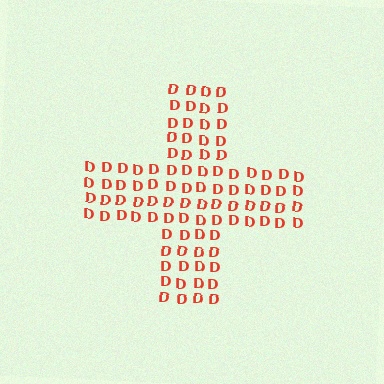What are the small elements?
The small elements are letter D's.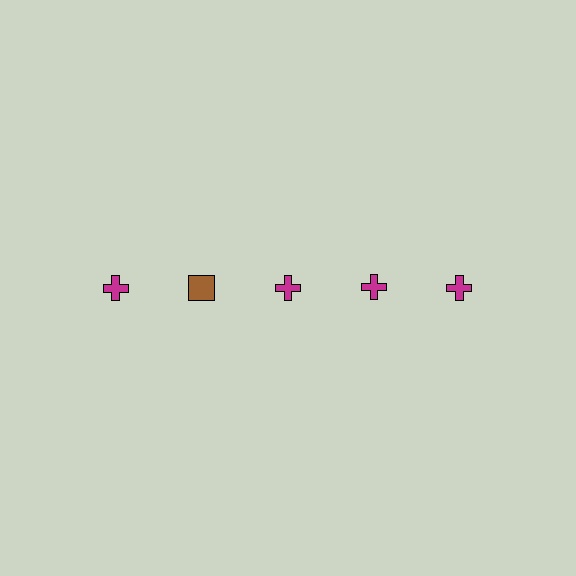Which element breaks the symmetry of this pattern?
The brown square in the top row, second from left column breaks the symmetry. All other shapes are magenta crosses.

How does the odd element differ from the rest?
It differs in both color (brown instead of magenta) and shape (square instead of cross).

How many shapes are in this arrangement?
There are 5 shapes arranged in a grid pattern.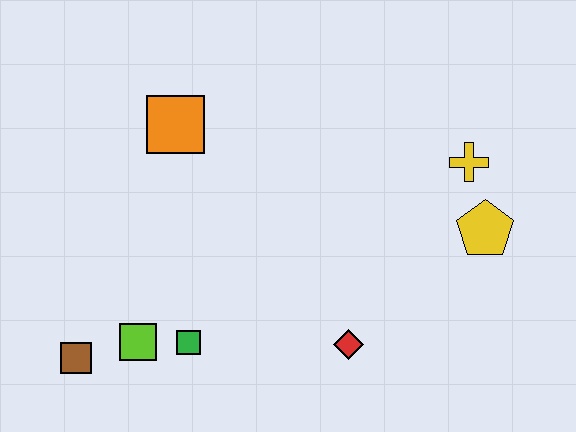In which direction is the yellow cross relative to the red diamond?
The yellow cross is above the red diamond.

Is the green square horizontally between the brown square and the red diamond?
Yes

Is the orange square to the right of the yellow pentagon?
No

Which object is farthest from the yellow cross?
The brown square is farthest from the yellow cross.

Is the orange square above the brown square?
Yes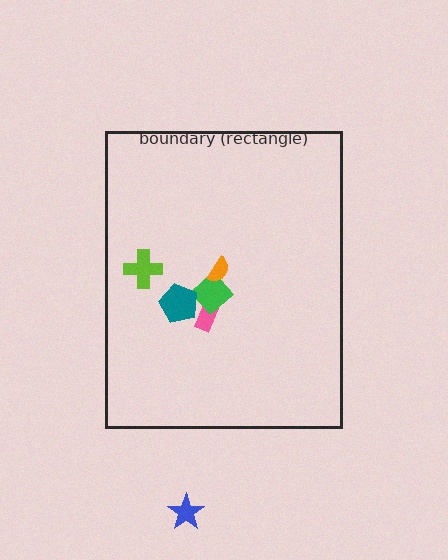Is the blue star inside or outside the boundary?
Outside.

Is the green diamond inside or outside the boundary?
Inside.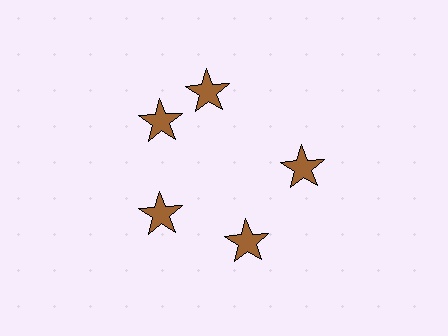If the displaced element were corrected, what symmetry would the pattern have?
It would have 5-fold rotational symmetry — the pattern would map onto itself every 72 degrees.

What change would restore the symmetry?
The symmetry would be restored by rotating it back into even spacing with its neighbors so that all 5 stars sit at equal angles and equal distance from the center.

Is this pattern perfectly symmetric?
No. The 5 brown stars are arranged in a ring, but one element near the 1 o'clock position is rotated out of alignment along the ring, breaking the 5-fold rotational symmetry.